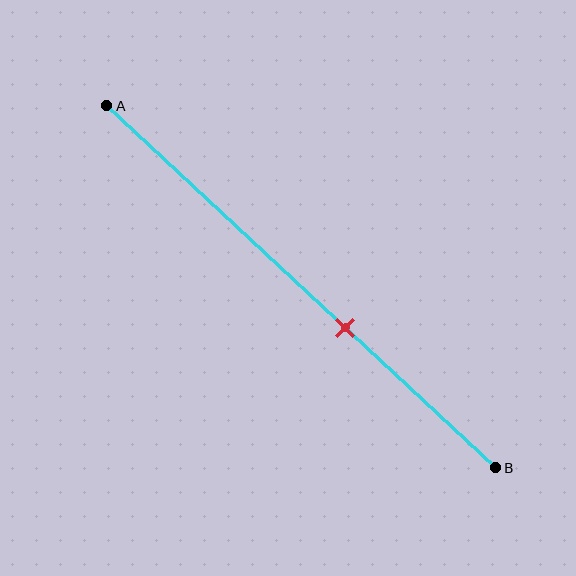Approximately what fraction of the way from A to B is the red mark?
The red mark is approximately 60% of the way from A to B.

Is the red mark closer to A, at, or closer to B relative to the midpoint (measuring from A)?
The red mark is closer to point B than the midpoint of segment AB.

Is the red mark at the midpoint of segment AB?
No, the mark is at about 60% from A, not at the 50% midpoint.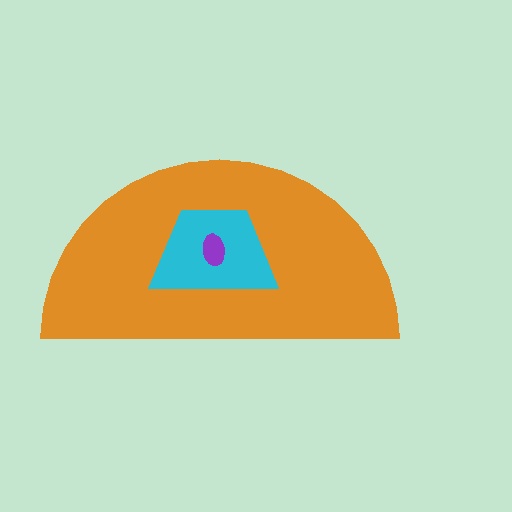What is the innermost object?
The purple ellipse.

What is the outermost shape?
The orange semicircle.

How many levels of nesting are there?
3.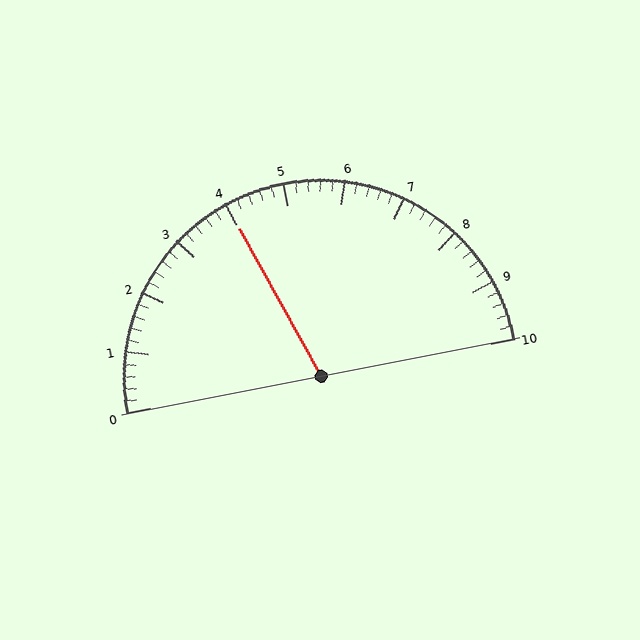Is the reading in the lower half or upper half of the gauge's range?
The reading is in the lower half of the range (0 to 10).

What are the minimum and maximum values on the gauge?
The gauge ranges from 0 to 10.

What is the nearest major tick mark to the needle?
The nearest major tick mark is 4.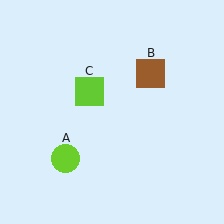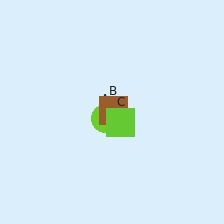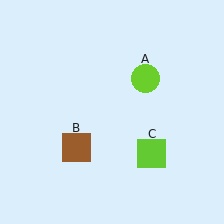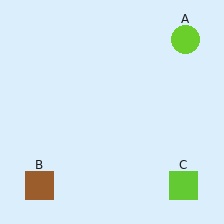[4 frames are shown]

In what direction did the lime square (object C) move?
The lime square (object C) moved down and to the right.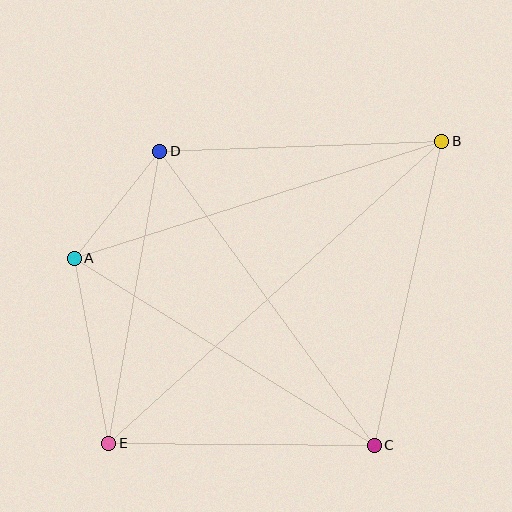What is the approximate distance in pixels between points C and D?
The distance between C and D is approximately 364 pixels.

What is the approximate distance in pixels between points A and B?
The distance between A and B is approximately 386 pixels.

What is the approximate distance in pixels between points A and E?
The distance between A and E is approximately 188 pixels.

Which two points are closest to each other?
Points A and D are closest to each other.